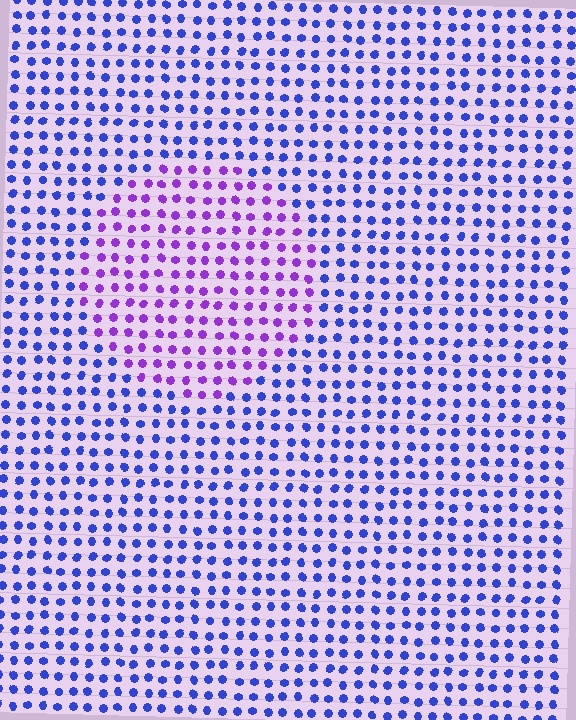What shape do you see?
I see a circle.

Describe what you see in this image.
The image is filled with small blue elements in a uniform arrangement. A circle-shaped region is visible where the elements are tinted to a slightly different hue, forming a subtle color boundary.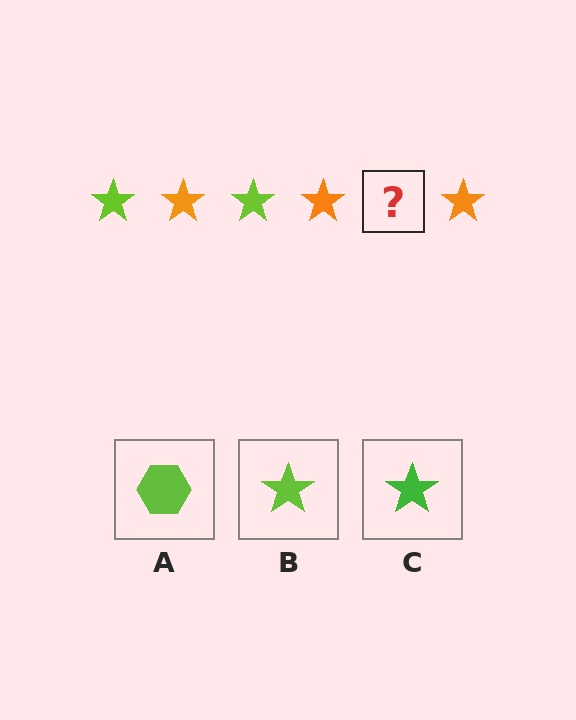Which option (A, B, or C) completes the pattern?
B.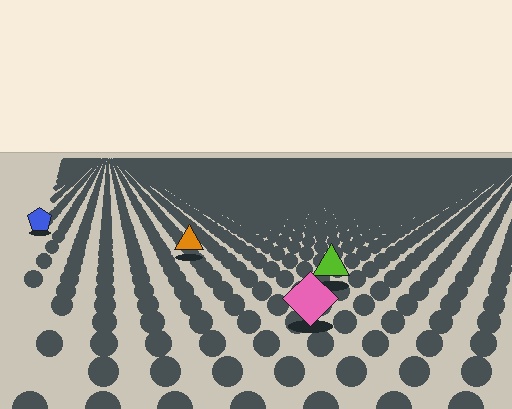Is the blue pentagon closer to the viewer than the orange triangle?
No. The orange triangle is closer — you can tell from the texture gradient: the ground texture is coarser near it.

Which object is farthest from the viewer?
The blue pentagon is farthest from the viewer. It appears smaller and the ground texture around it is denser.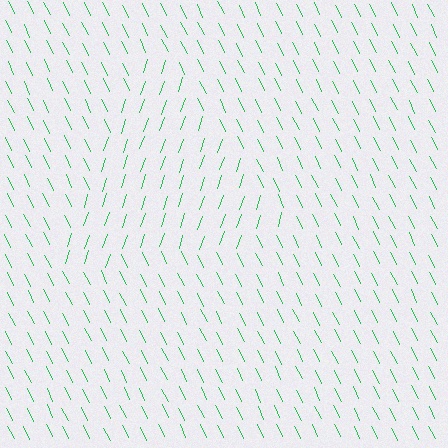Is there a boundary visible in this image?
Yes, there is a texture boundary formed by a change in line orientation.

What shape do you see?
I see a triangle.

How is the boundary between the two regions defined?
The boundary is defined purely by a change in line orientation (approximately 45 degrees difference). All lines are the same color and thickness.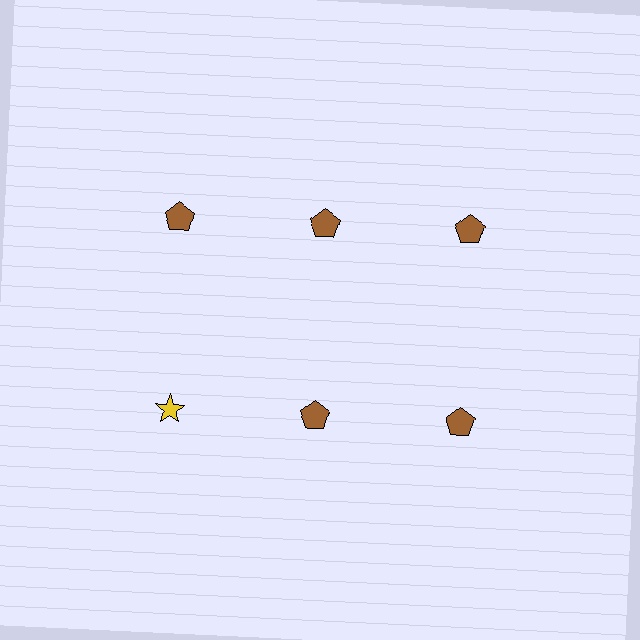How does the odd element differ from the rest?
It differs in both color (yellow instead of brown) and shape (star instead of pentagon).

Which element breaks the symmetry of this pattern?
The yellow star in the second row, leftmost column breaks the symmetry. All other shapes are brown pentagons.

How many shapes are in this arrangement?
There are 6 shapes arranged in a grid pattern.